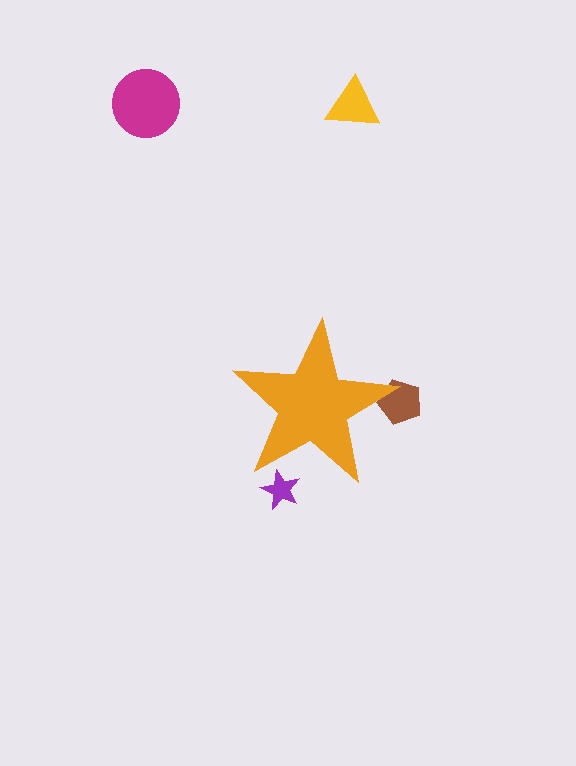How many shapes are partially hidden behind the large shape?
2 shapes are partially hidden.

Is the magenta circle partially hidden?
No, the magenta circle is fully visible.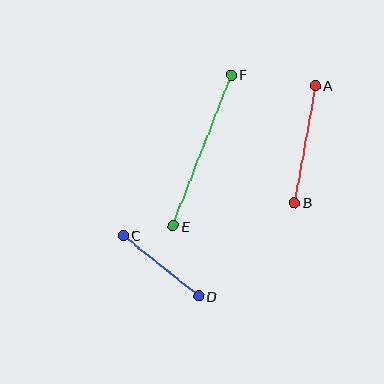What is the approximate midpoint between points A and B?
The midpoint is at approximately (305, 144) pixels.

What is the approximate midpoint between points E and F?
The midpoint is at approximately (202, 150) pixels.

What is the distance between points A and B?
The distance is approximately 119 pixels.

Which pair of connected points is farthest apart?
Points E and F are farthest apart.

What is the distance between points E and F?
The distance is approximately 162 pixels.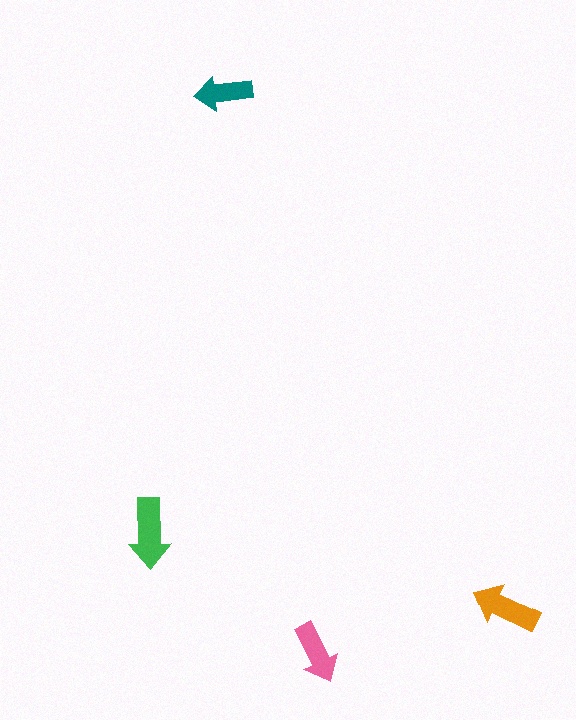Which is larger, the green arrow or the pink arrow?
The green one.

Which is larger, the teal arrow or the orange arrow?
The orange one.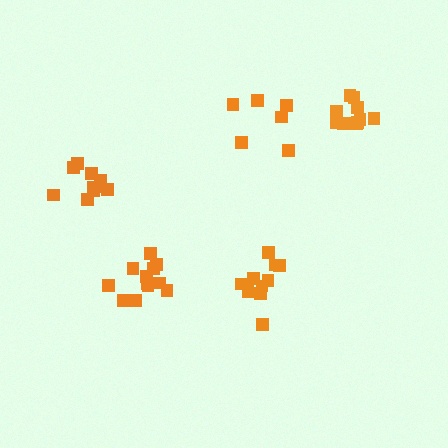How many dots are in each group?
Group 1: 6 dots, Group 2: 10 dots, Group 3: 10 dots, Group 4: 12 dots, Group 5: 10 dots (48 total).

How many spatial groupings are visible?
There are 5 spatial groupings.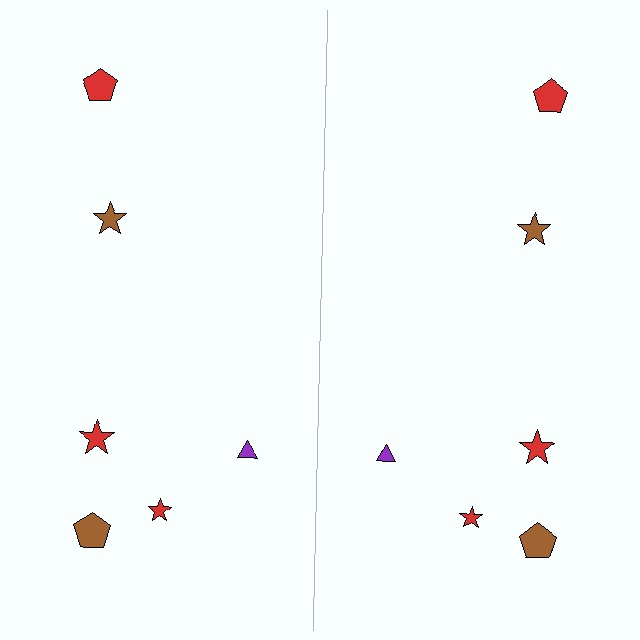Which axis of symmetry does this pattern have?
The pattern has a vertical axis of symmetry running through the center of the image.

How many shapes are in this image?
There are 12 shapes in this image.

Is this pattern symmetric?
Yes, this pattern has bilateral (reflection) symmetry.